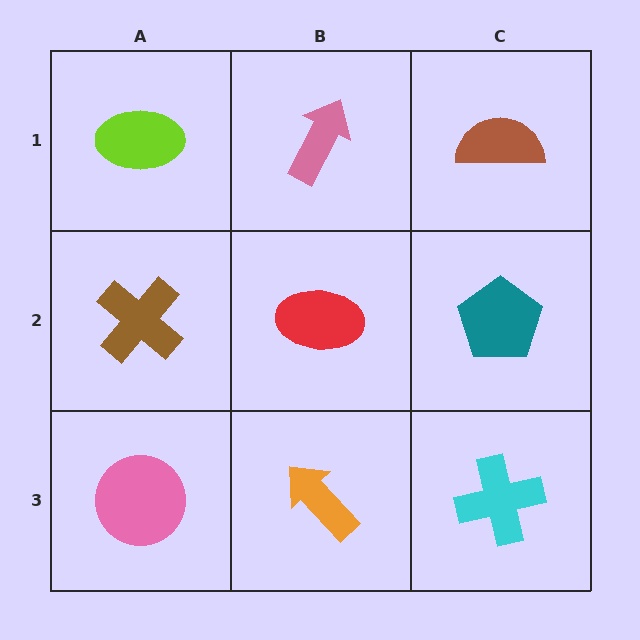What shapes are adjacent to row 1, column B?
A red ellipse (row 2, column B), a lime ellipse (row 1, column A), a brown semicircle (row 1, column C).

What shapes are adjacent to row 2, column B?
A pink arrow (row 1, column B), an orange arrow (row 3, column B), a brown cross (row 2, column A), a teal pentagon (row 2, column C).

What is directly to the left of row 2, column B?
A brown cross.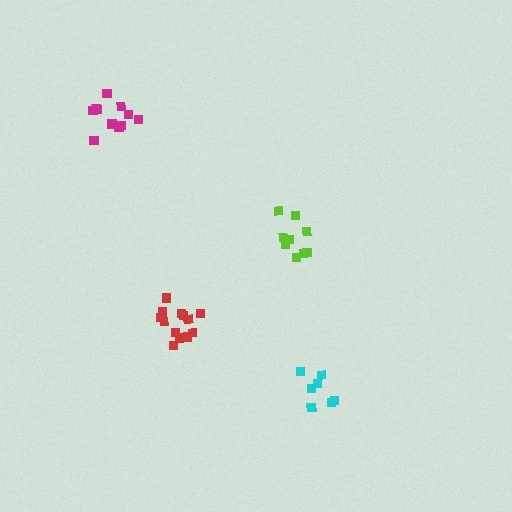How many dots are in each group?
Group 1: 9 dots, Group 2: 13 dots, Group 3: 10 dots, Group 4: 7 dots (39 total).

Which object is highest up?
The magenta cluster is topmost.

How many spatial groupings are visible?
There are 4 spatial groupings.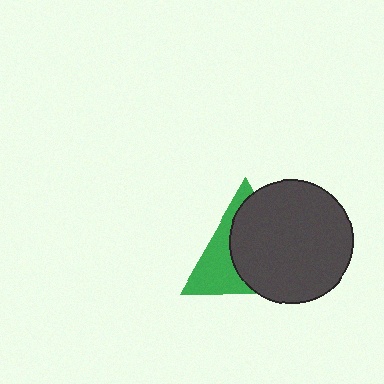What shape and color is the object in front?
The object in front is a dark gray circle.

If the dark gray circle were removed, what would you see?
You would see the complete green triangle.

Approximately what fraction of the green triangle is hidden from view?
Roughly 61% of the green triangle is hidden behind the dark gray circle.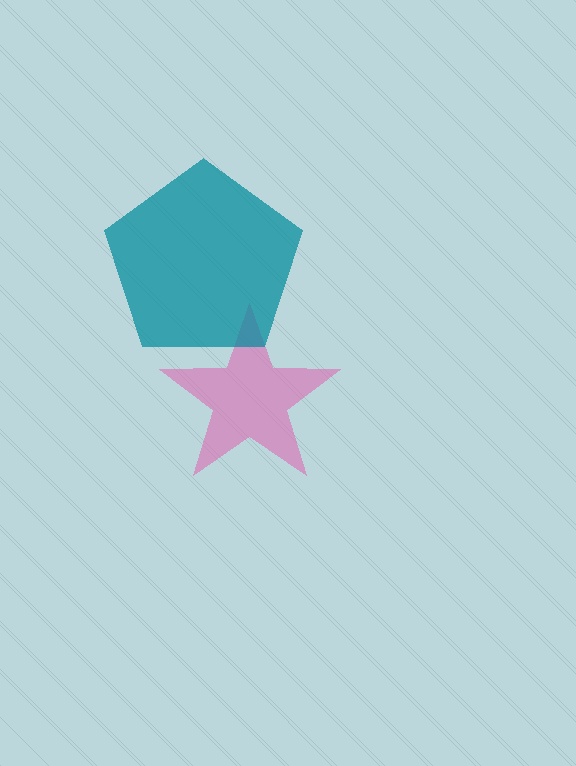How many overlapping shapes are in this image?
There are 2 overlapping shapes in the image.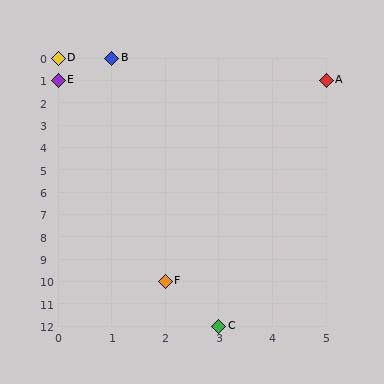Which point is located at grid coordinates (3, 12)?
Point C is at (3, 12).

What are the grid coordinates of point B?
Point B is at grid coordinates (1, 0).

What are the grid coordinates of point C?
Point C is at grid coordinates (3, 12).